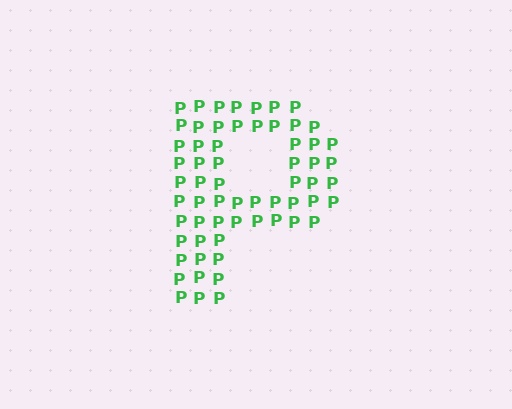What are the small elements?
The small elements are letter P's.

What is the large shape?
The large shape is the letter P.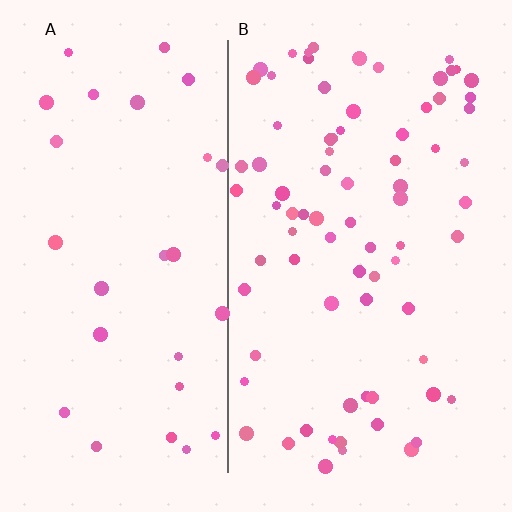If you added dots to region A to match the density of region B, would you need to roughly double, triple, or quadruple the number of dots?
Approximately triple.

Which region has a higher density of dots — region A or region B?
B (the right).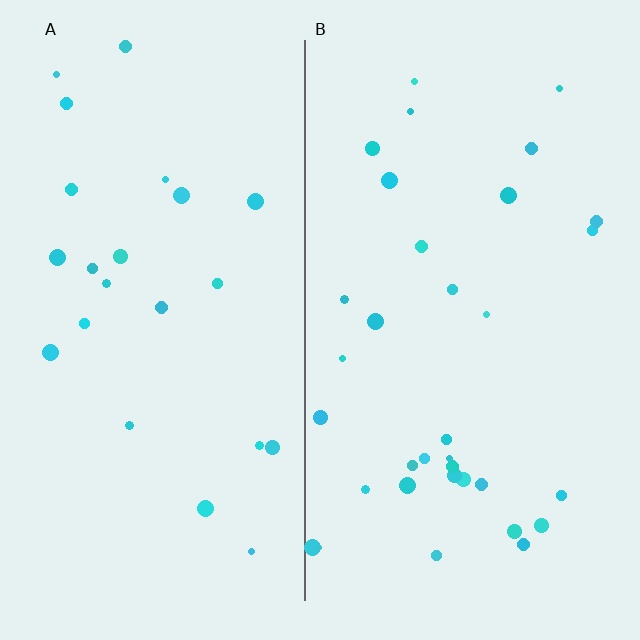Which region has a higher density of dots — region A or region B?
B (the right).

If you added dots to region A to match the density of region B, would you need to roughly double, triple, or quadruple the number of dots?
Approximately double.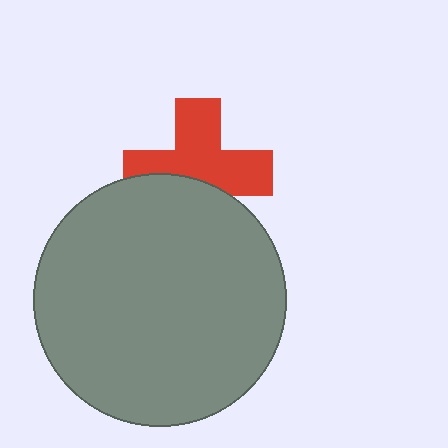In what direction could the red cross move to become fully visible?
The red cross could move up. That would shift it out from behind the gray circle entirely.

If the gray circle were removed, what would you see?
You would see the complete red cross.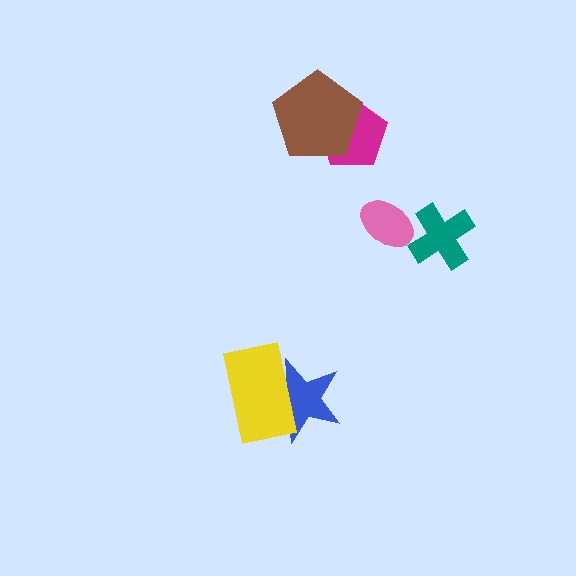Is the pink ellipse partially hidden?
Yes, it is partially covered by another shape.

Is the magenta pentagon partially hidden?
Yes, it is partially covered by another shape.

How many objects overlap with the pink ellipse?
1 object overlaps with the pink ellipse.